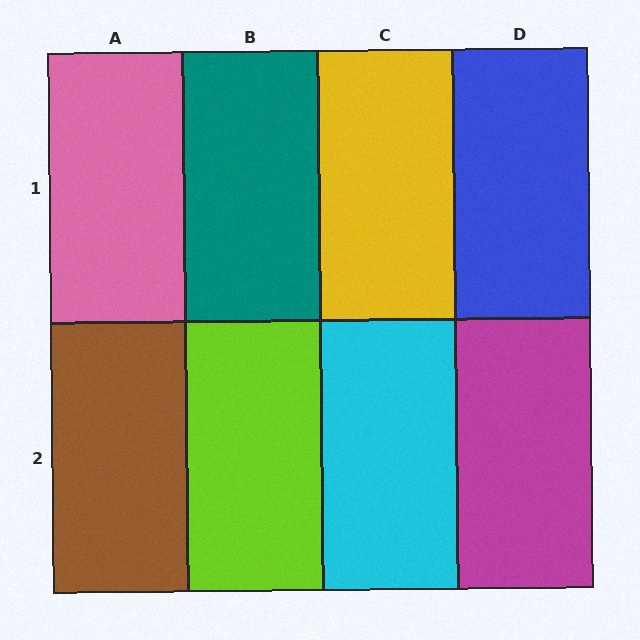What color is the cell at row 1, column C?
Yellow.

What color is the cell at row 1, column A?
Pink.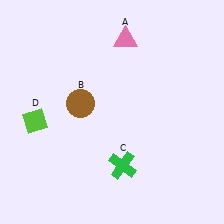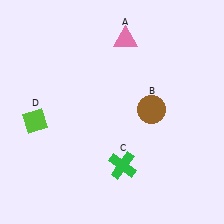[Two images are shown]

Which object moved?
The brown circle (B) moved right.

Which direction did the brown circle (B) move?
The brown circle (B) moved right.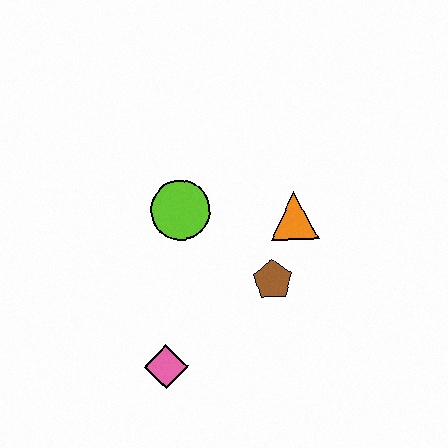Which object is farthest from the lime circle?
The pink diamond is farthest from the lime circle.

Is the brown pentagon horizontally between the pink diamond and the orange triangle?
Yes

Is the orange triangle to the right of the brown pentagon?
Yes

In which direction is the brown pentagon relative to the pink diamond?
The brown pentagon is to the right of the pink diamond.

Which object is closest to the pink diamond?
The brown pentagon is closest to the pink diamond.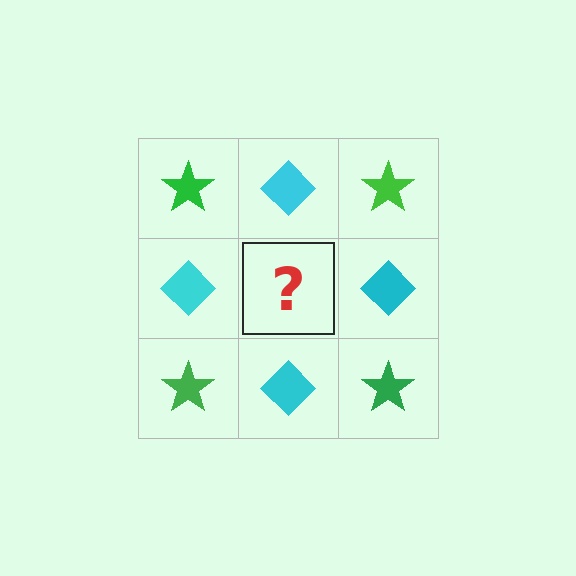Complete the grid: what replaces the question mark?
The question mark should be replaced with a green star.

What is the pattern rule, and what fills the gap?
The rule is that it alternates green star and cyan diamond in a checkerboard pattern. The gap should be filled with a green star.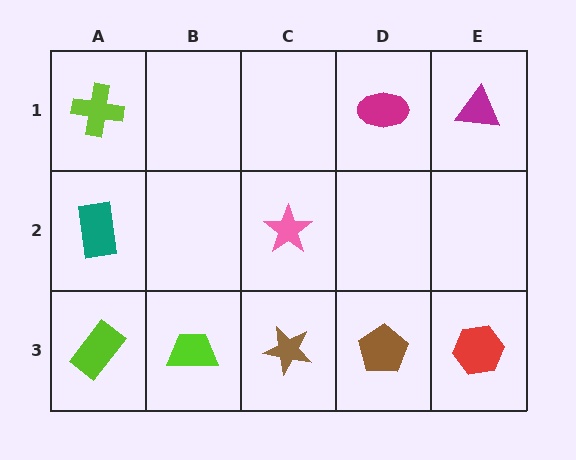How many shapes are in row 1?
3 shapes.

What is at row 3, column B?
A lime trapezoid.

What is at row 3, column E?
A red hexagon.